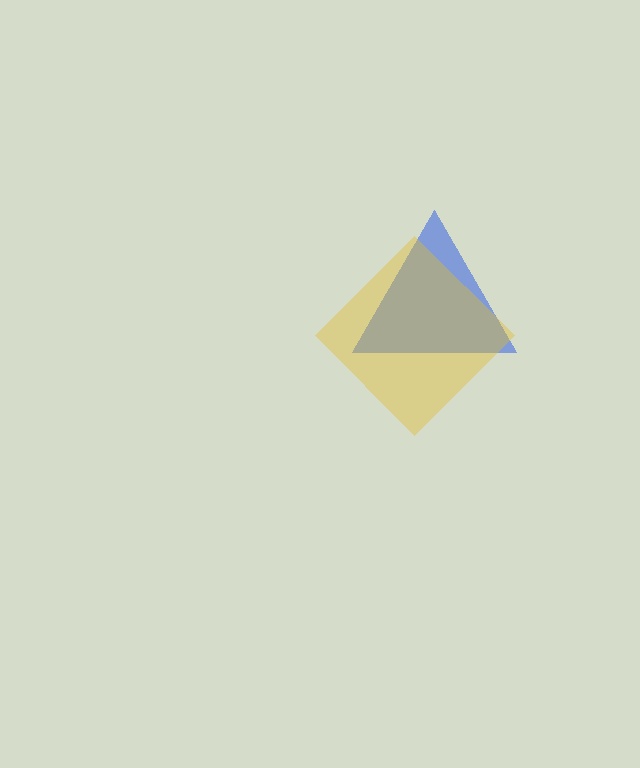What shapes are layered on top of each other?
The layered shapes are: a blue triangle, a yellow diamond.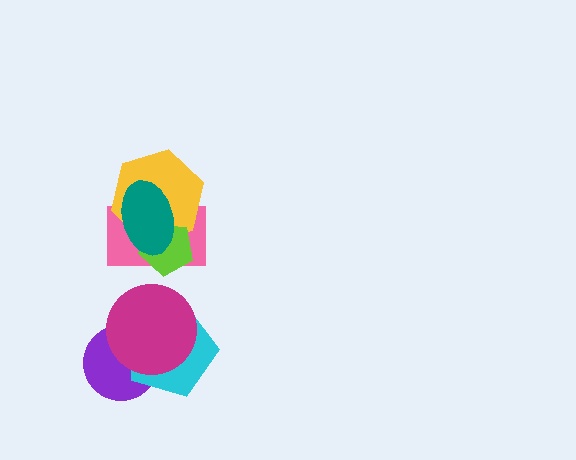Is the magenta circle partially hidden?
No, no other shape covers it.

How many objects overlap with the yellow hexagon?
3 objects overlap with the yellow hexagon.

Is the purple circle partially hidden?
Yes, it is partially covered by another shape.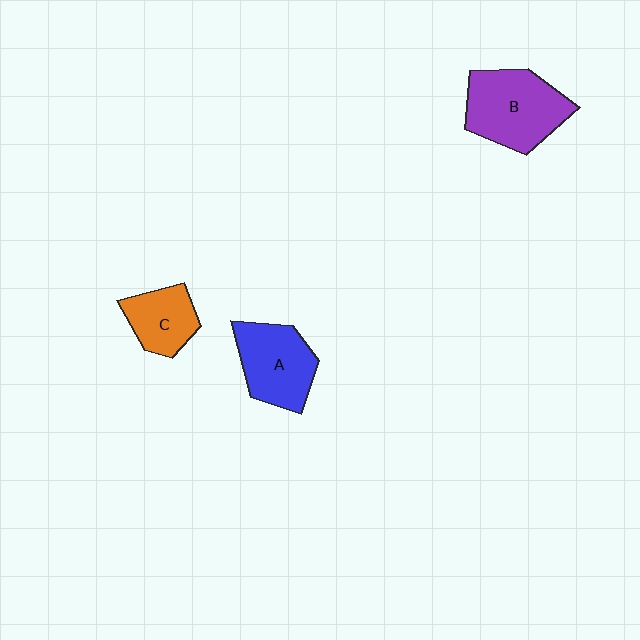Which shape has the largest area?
Shape B (purple).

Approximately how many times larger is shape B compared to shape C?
Approximately 1.7 times.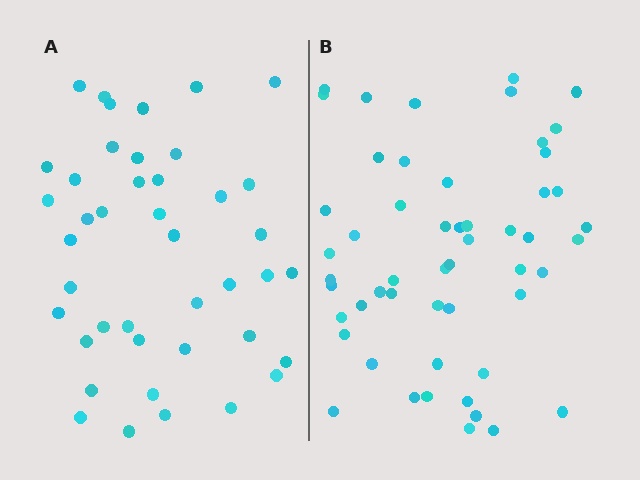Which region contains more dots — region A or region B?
Region B (the right region) has more dots.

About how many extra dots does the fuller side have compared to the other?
Region B has roughly 12 or so more dots than region A.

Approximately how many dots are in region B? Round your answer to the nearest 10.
About 50 dots. (The exact count is 53, which rounds to 50.)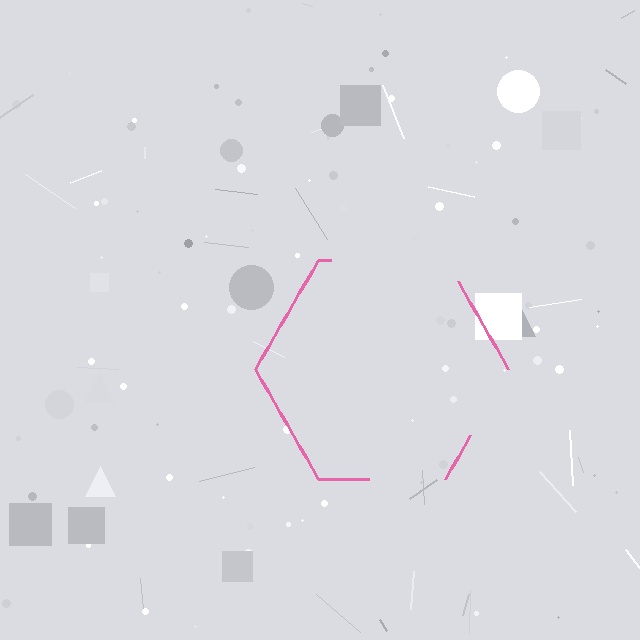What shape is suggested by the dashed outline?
The dashed outline suggests a hexagon.